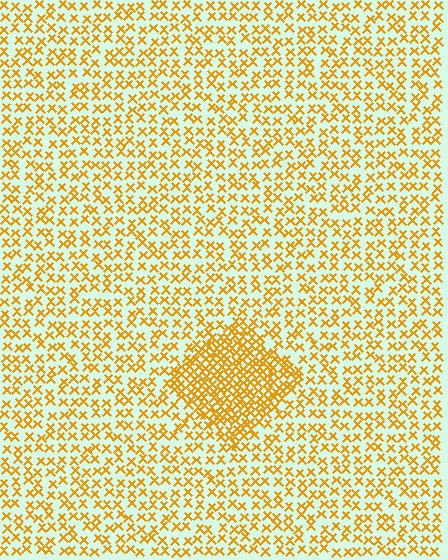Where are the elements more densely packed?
The elements are more densely packed inside the diamond boundary.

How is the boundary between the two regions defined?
The boundary is defined by a change in element density (approximately 2.1x ratio). All elements are the same color, size, and shape.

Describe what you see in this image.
The image contains small orange elements arranged at two different densities. A diamond-shaped region is visible where the elements are more densely packed than the surrounding area.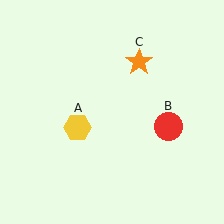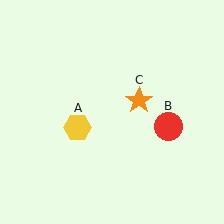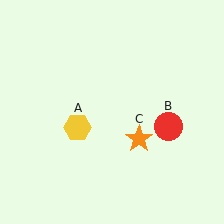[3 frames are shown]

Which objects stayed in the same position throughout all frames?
Yellow hexagon (object A) and red circle (object B) remained stationary.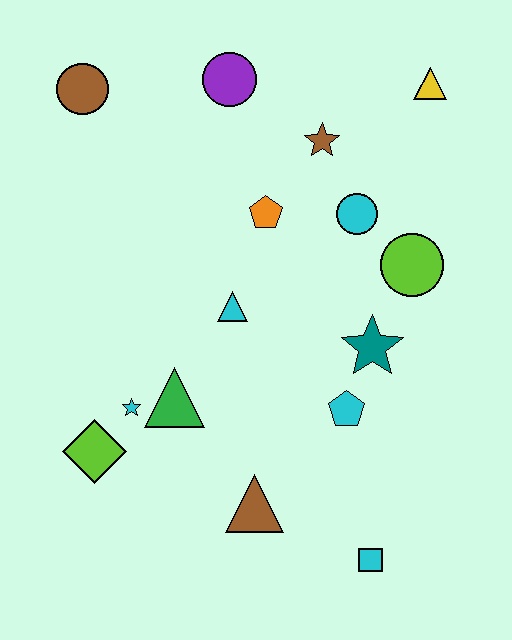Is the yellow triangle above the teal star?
Yes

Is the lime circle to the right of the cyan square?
Yes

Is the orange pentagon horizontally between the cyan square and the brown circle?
Yes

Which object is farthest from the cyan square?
The brown circle is farthest from the cyan square.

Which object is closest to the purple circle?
The brown star is closest to the purple circle.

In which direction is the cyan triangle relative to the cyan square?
The cyan triangle is above the cyan square.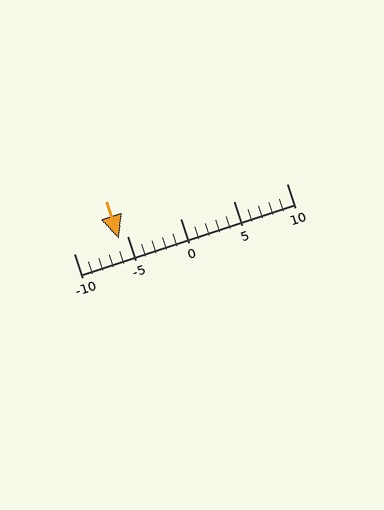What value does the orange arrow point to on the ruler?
The orange arrow points to approximately -6.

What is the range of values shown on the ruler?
The ruler shows values from -10 to 10.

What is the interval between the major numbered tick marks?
The major tick marks are spaced 5 units apart.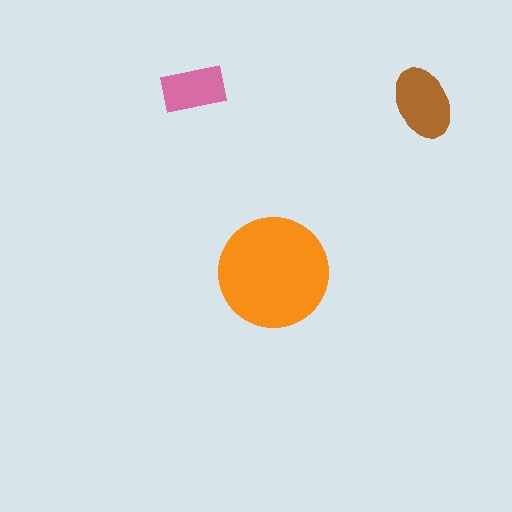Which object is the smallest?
The pink rectangle.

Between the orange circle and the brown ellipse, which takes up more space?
The orange circle.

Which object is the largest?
The orange circle.